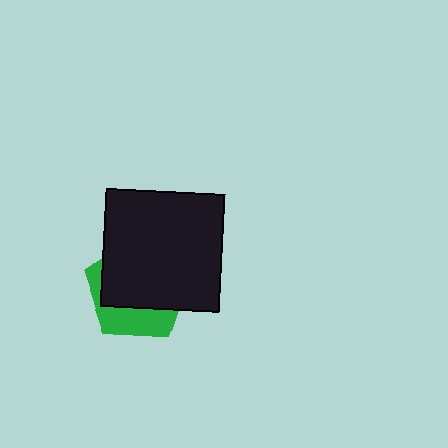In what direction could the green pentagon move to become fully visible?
The green pentagon could move down. That would shift it out from behind the black square entirely.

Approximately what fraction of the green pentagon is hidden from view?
Roughly 68% of the green pentagon is hidden behind the black square.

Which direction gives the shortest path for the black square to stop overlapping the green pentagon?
Moving up gives the shortest separation.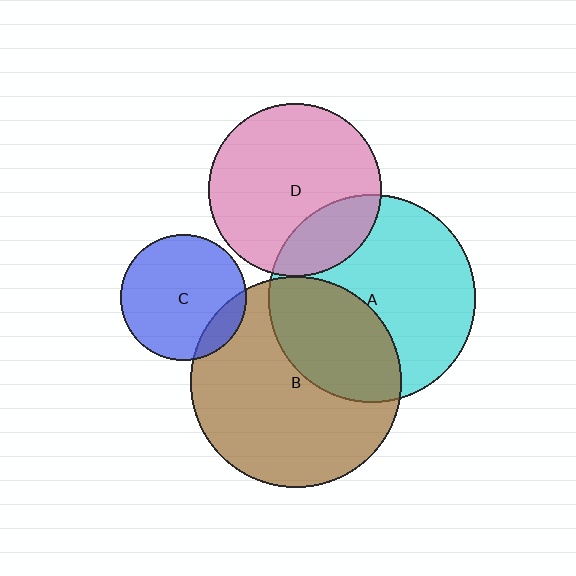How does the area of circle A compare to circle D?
Approximately 1.5 times.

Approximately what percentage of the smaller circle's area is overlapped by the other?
Approximately 5%.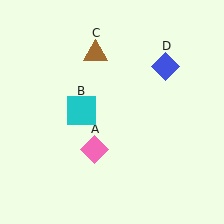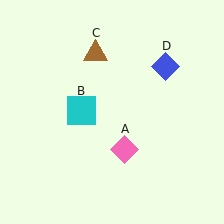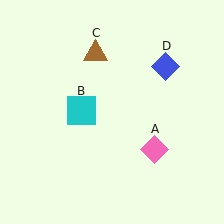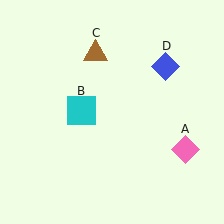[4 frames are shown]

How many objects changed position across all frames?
1 object changed position: pink diamond (object A).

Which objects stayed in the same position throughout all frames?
Cyan square (object B) and brown triangle (object C) and blue diamond (object D) remained stationary.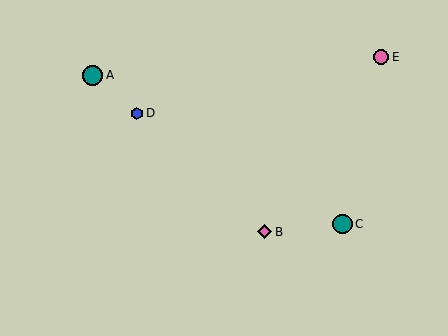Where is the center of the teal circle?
The center of the teal circle is at (93, 75).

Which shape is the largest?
The teal circle (labeled A) is the largest.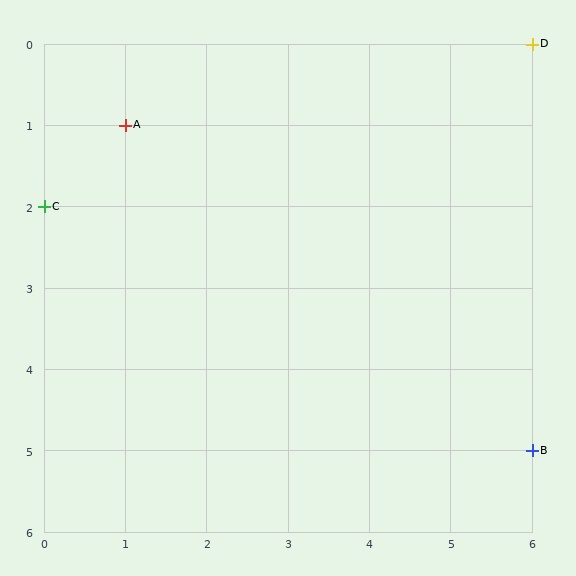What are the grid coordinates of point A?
Point A is at grid coordinates (1, 1).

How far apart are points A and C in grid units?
Points A and C are 1 column and 1 row apart (about 1.4 grid units diagonally).